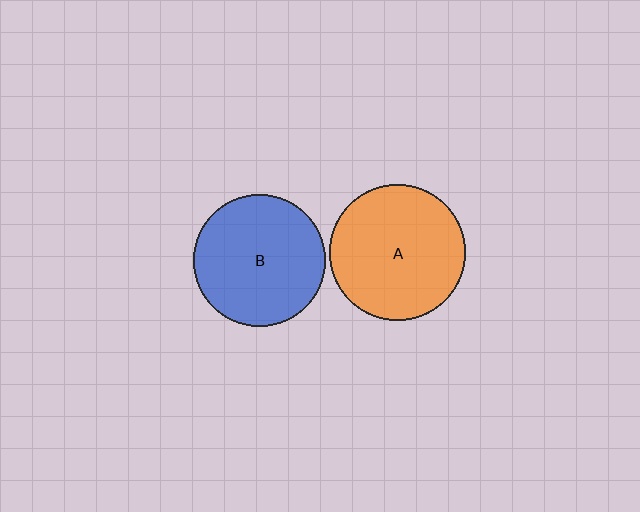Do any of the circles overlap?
No, none of the circles overlap.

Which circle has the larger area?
Circle A (orange).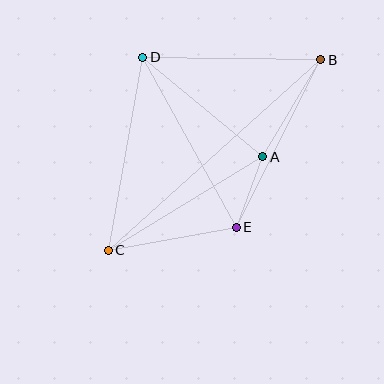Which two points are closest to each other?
Points A and E are closest to each other.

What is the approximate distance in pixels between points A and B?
The distance between A and B is approximately 113 pixels.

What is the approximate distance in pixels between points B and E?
The distance between B and E is approximately 187 pixels.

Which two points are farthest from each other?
Points B and C are farthest from each other.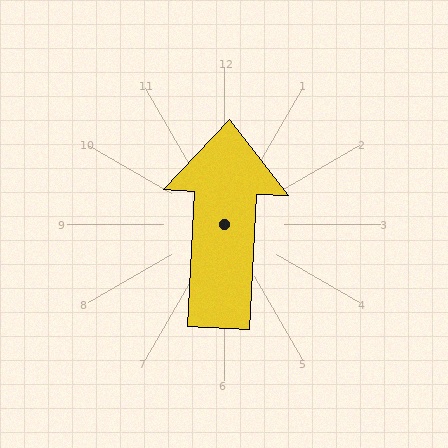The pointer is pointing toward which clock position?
Roughly 12 o'clock.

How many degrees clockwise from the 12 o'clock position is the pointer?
Approximately 3 degrees.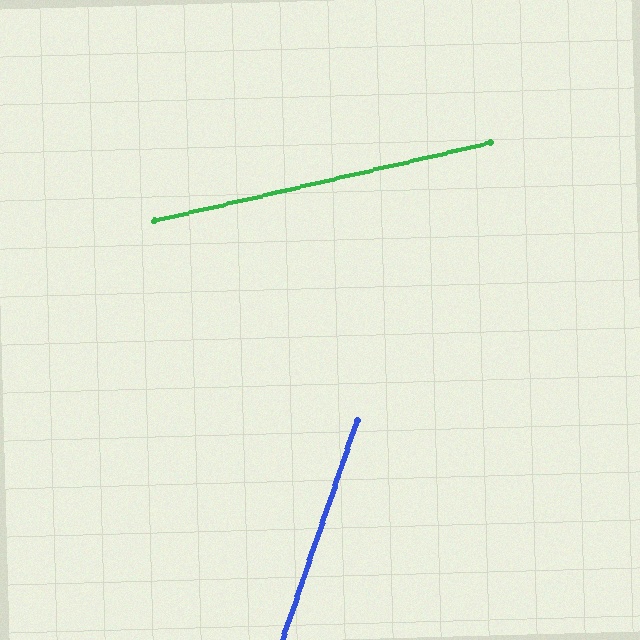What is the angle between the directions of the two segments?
Approximately 58 degrees.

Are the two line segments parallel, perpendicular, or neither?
Neither parallel nor perpendicular — they differ by about 58°.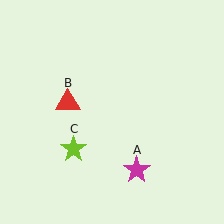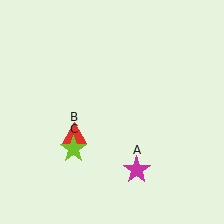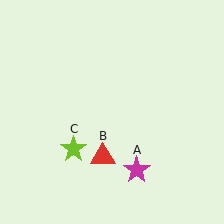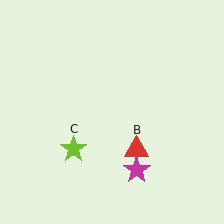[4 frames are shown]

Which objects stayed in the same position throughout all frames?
Magenta star (object A) and lime star (object C) remained stationary.